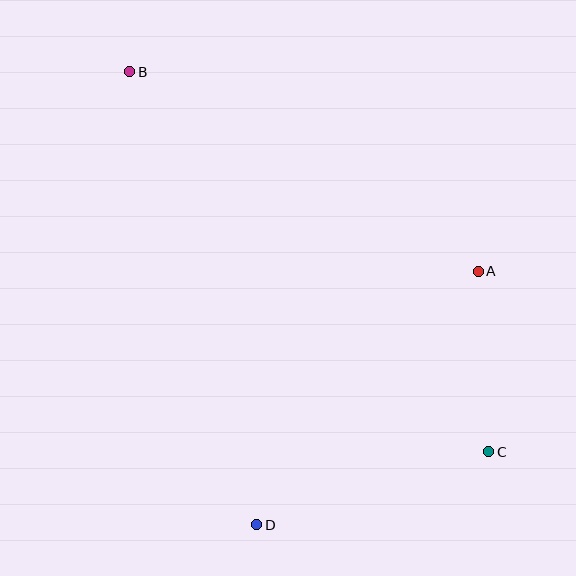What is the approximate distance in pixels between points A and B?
The distance between A and B is approximately 402 pixels.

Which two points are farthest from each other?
Points B and C are farthest from each other.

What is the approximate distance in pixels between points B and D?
The distance between B and D is approximately 470 pixels.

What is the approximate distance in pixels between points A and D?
The distance between A and D is approximately 337 pixels.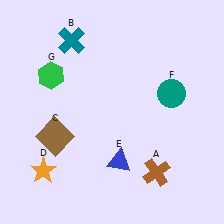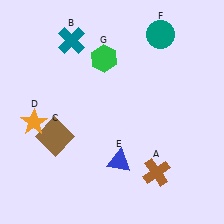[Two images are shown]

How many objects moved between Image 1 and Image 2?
3 objects moved between the two images.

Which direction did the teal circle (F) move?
The teal circle (F) moved up.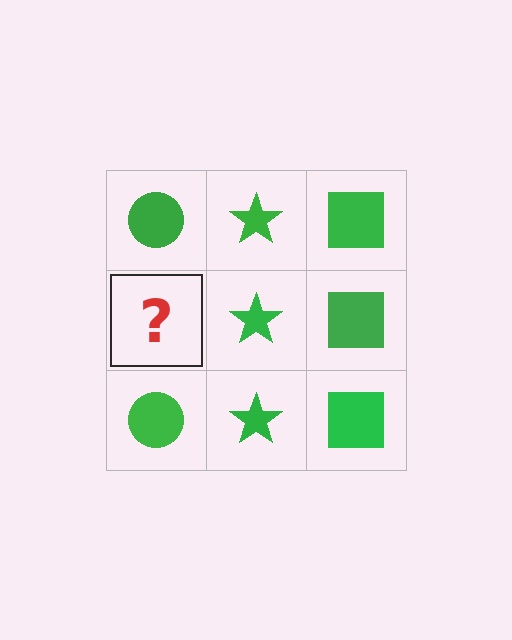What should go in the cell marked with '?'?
The missing cell should contain a green circle.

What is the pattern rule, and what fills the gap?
The rule is that each column has a consistent shape. The gap should be filled with a green circle.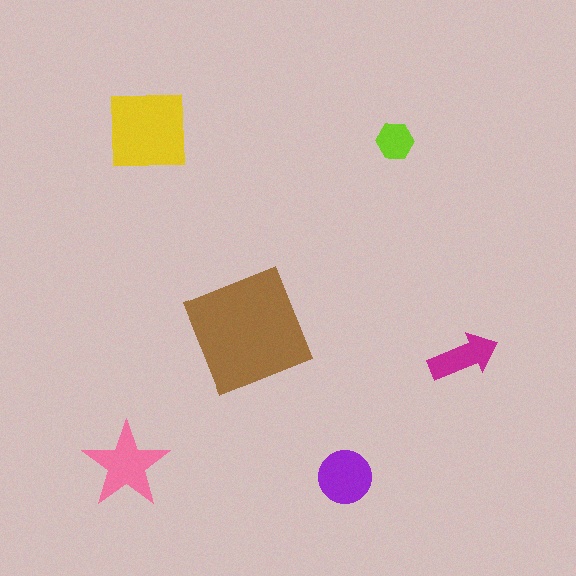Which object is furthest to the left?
The pink star is leftmost.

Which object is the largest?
The brown square.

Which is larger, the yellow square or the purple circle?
The yellow square.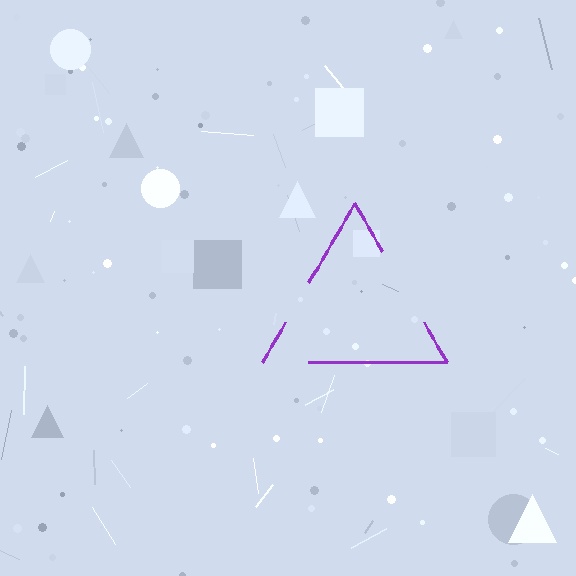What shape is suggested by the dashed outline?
The dashed outline suggests a triangle.